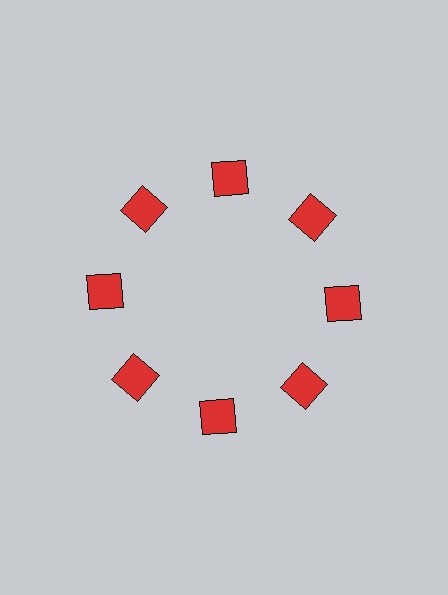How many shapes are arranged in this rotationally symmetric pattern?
There are 8 shapes, arranged in 8 groups of 1.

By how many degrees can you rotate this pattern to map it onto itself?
The pattern maps onto itself every 45 degrees of rotation.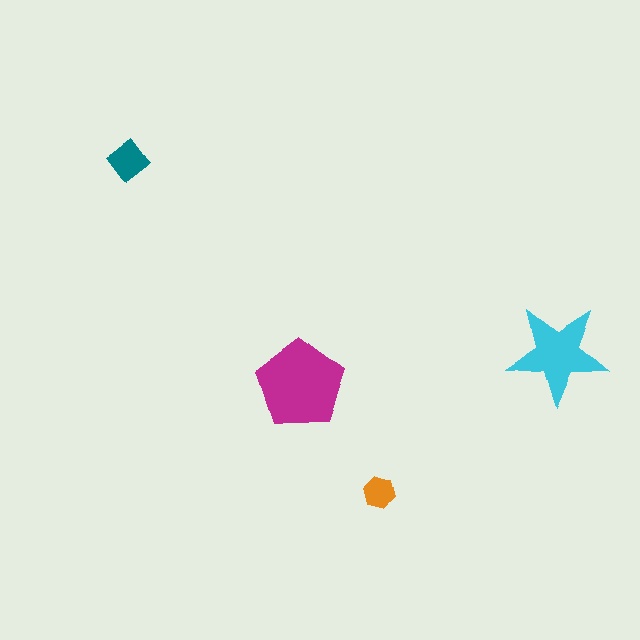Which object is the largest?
The magenta pentagon.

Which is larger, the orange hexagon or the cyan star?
The cyan star.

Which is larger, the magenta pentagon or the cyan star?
The magenta pentagon.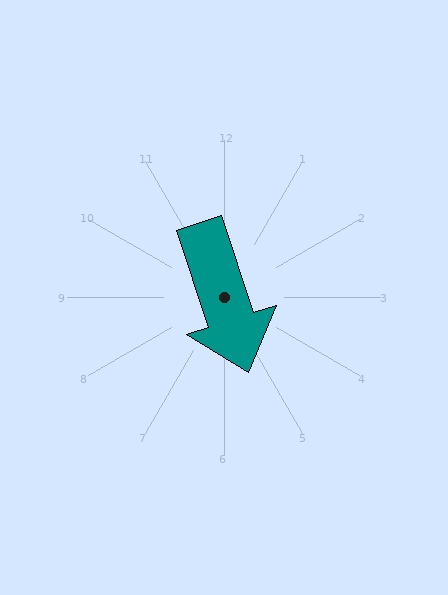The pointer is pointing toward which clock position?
Roughly 5 o'clock.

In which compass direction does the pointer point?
South.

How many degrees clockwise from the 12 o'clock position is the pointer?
Approximately 162 degrees.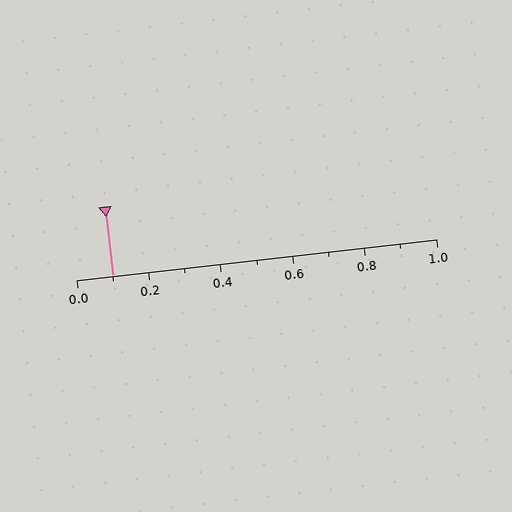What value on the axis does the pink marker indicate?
The marker indicates approximately 0.1.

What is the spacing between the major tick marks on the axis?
The major ticks are spaced 0.2 apart.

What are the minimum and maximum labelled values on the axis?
The axis runs from 0.0 to 1.0.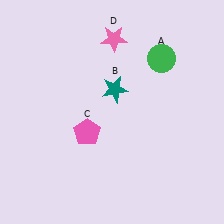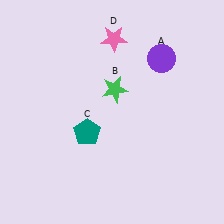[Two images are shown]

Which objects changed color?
A changed from green to purple. B changed from teal to green. C changed from pink to teal.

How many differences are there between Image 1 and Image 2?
There are 3 differences between the two images.